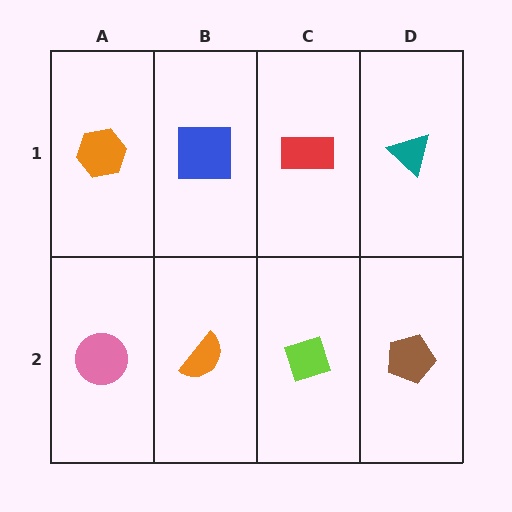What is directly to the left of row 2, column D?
A lime diamond.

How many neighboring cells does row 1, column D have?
2.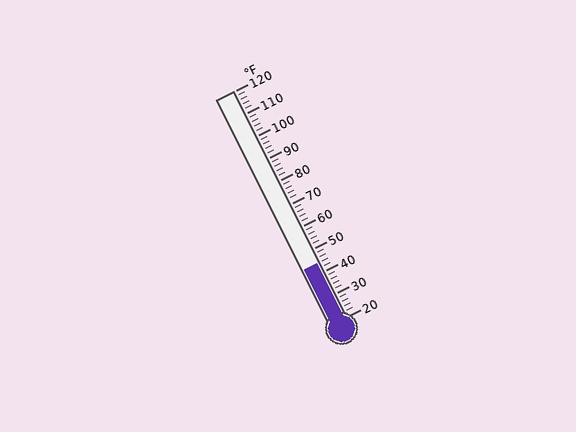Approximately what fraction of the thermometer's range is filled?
The thermometer is filled to approximately 25% of its range.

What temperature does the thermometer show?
The thermometer shows approximately 44°F.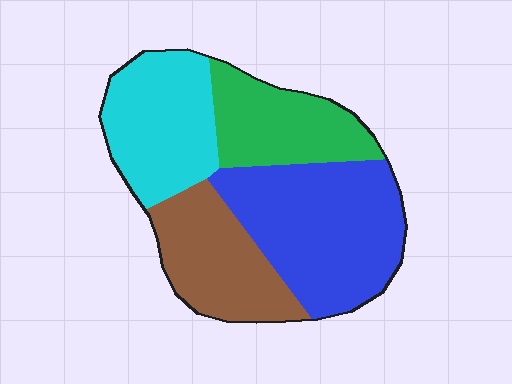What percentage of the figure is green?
Green covers around 20% of the figure.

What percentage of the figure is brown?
Brown takes up about one fifth (1/5) of the figure.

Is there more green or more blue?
Blue.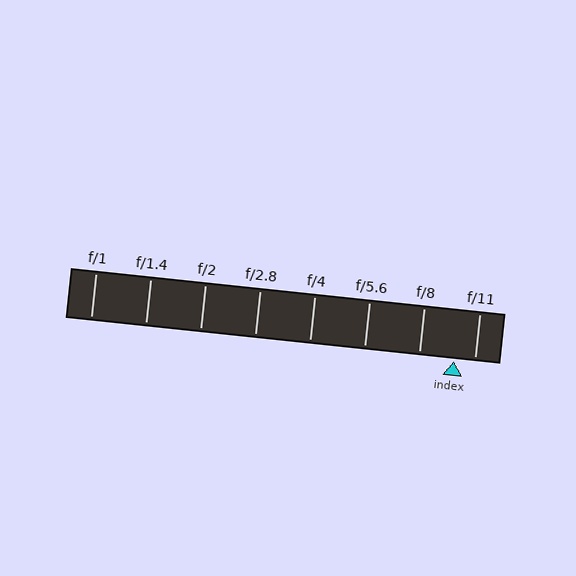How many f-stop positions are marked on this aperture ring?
There are 8 f-stop positions marked.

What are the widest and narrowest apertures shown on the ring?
The widest aperture shown is f/1 and the narrowest is f/11.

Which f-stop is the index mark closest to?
The index mark is closest to f/11.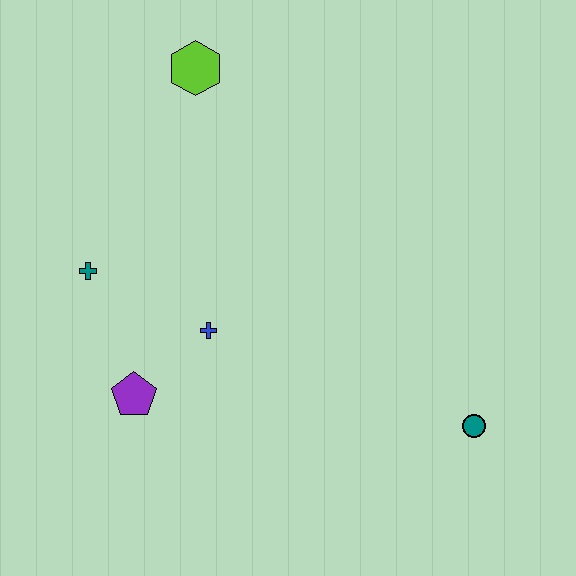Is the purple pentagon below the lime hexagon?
Yes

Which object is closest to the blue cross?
The purple pentagon is closest to the blue cross.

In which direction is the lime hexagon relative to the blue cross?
The lime hexagon is above the blue cross.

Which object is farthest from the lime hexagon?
The teal circle is farthest from the lime hexagon.